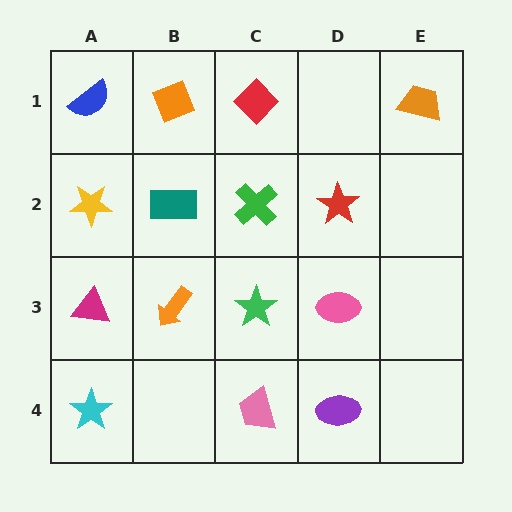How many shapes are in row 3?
4 shapes.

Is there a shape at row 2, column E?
No, that cell is empty.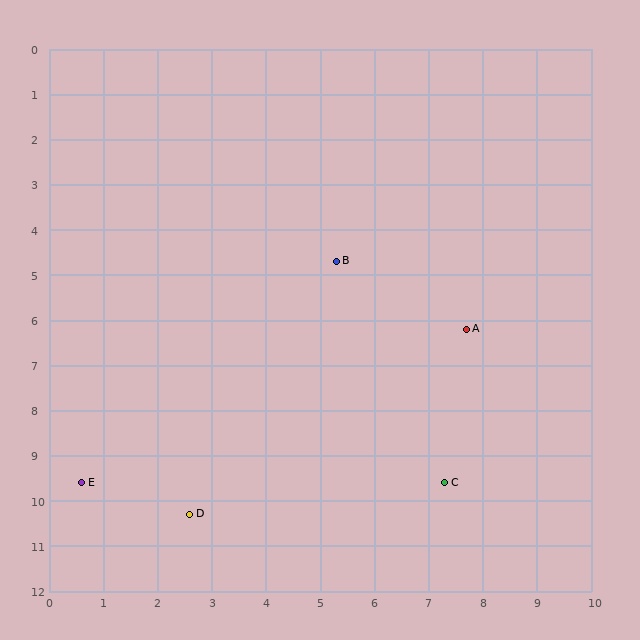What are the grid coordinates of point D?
Point D is at approximately (2.6, 10.3).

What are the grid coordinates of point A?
Point A is at approximately (7.7, 6.2).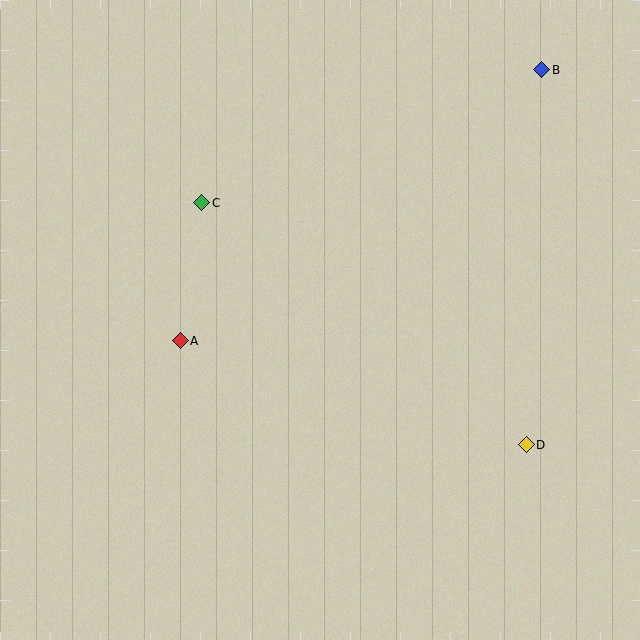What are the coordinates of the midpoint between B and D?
The midpoint between B and D is at (534, 257).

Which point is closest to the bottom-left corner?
Point A is closest to the bottom-left corner.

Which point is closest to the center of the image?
Point A at (180, 341) is closest to the center.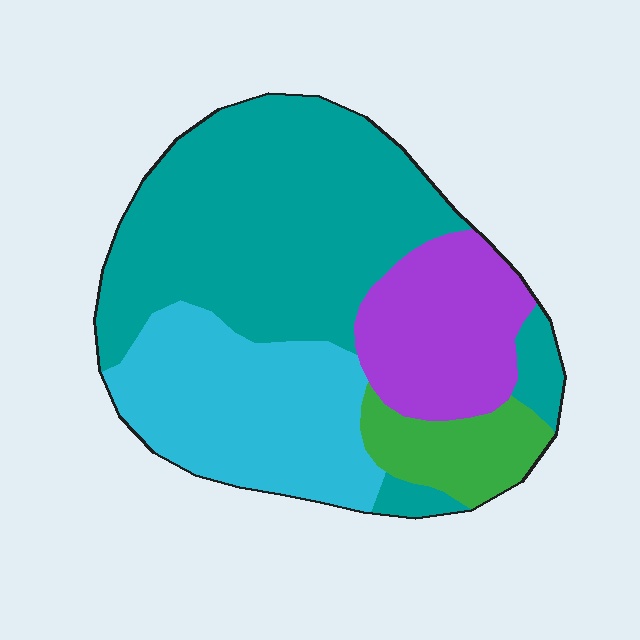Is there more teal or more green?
Teal.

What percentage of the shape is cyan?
Cyan takes up about one quarter (1/4) of the shape.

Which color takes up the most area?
Teal, at roughly 45%.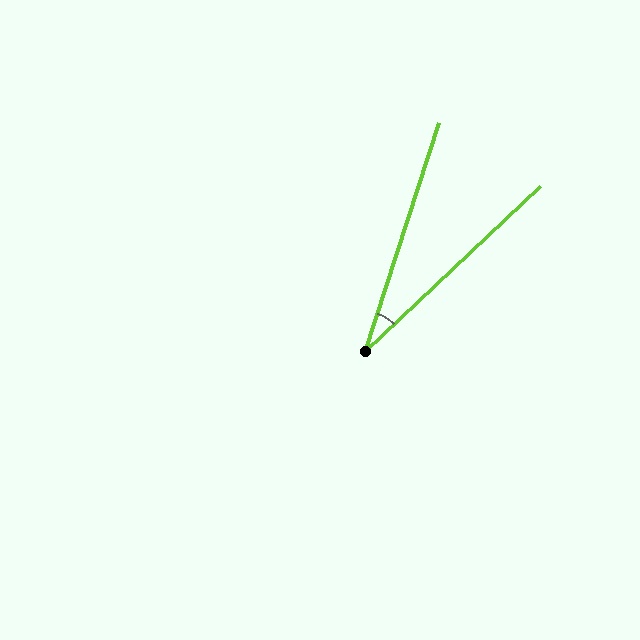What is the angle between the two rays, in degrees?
Approximately 29 degrees.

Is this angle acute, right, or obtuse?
It is acute.